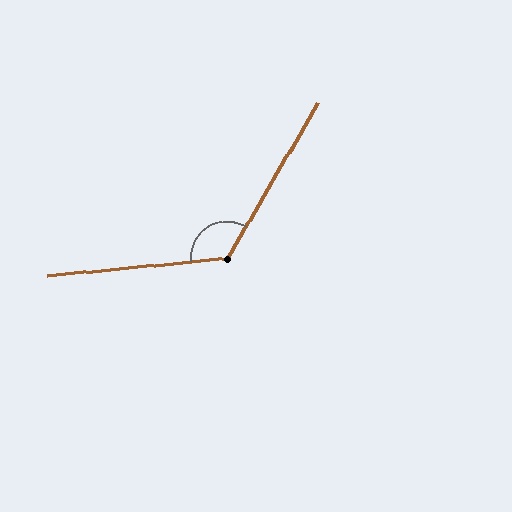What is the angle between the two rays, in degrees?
Approximately 126 degrees.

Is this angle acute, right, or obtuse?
It is obtuse.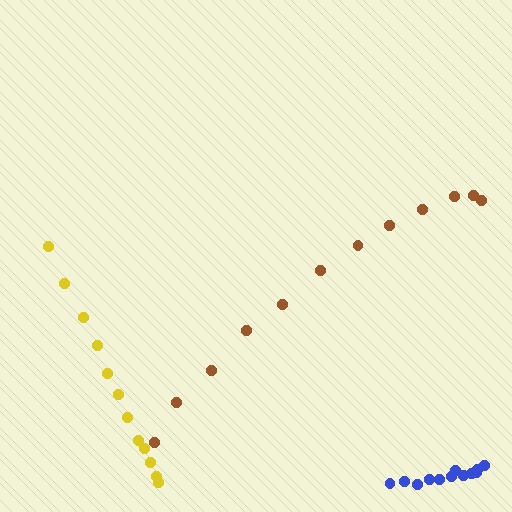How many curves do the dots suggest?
There are 3 distinct paths.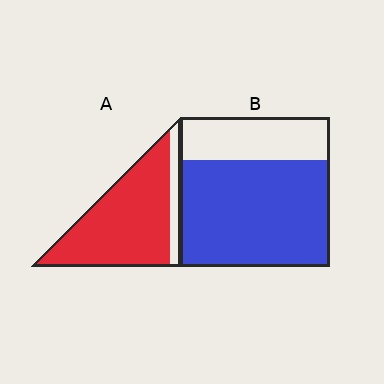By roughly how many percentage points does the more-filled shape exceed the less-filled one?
By roughly 15 percentage points (A over B).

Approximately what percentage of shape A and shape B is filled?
A is approximately 85% and B is approximately 70%.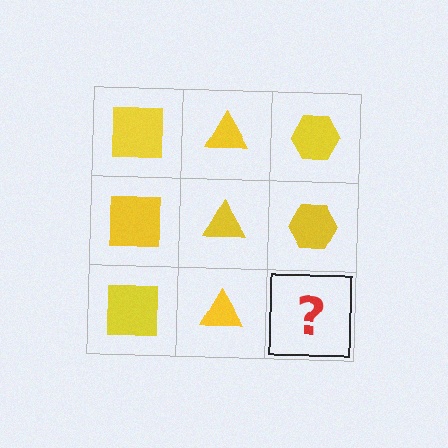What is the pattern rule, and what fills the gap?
The rule is that each column has a consistent shape. The gap should be filled with a yellow hexagon.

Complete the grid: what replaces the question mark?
The question mark should be replaced with a yellow hexagon.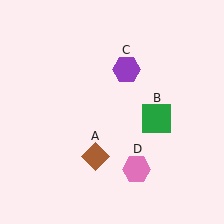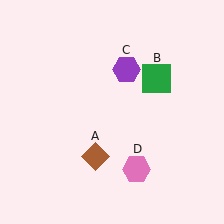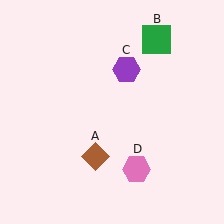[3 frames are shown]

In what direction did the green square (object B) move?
The green square (object B) moved up.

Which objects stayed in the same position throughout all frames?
Brown diamond (object A) and purple hexagon (object C) and pink hexagon (object D) remained stationary.